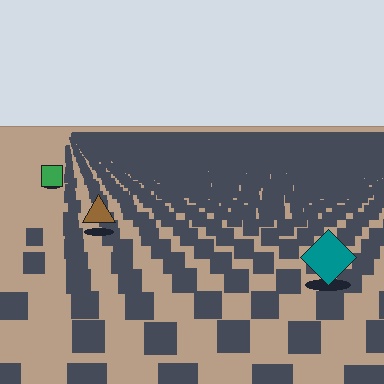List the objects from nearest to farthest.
From nearest to farthest: the teal diamond, the brown triangle, the green square.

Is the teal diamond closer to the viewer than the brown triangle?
Yes. The teal diamond is closer — you can tell from the texture gradient: the ground texture is coarser near it.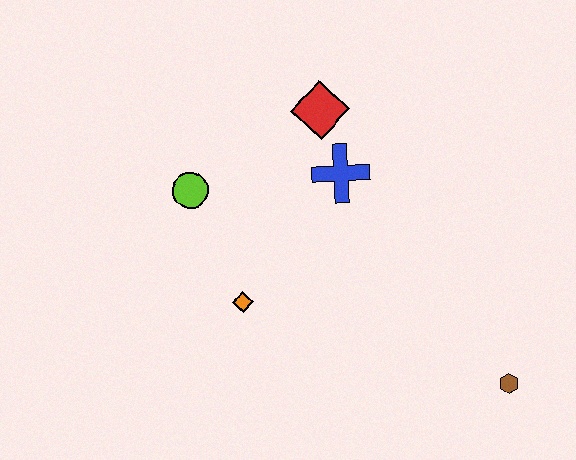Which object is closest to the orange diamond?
The lime circle is closest to the orange diamond.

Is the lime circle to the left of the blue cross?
Yes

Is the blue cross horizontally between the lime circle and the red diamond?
No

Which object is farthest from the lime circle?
The brown hexagon is farthest from the lime circle.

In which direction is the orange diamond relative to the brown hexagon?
The orange diamond is to the left of the brown hexagon.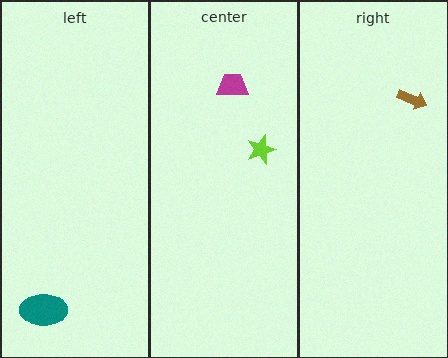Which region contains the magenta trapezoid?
The center region.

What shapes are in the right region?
The brown arrow.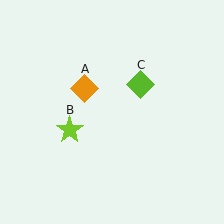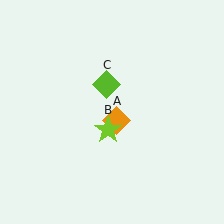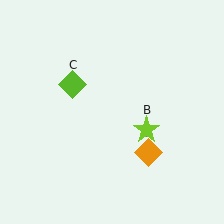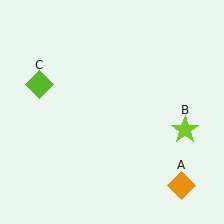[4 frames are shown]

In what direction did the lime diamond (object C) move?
The lime diamond (object C) moved left.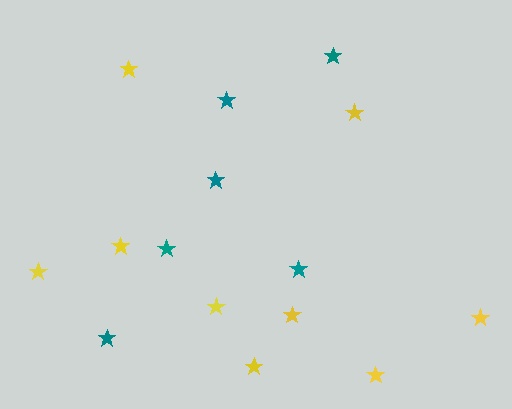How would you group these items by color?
There are 2 groups: one group of teal stars (6) and one group of yellow stars (9).